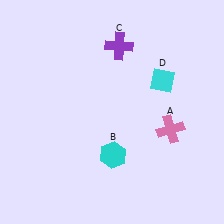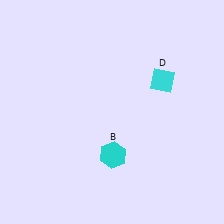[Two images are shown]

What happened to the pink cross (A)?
The pink cross (A) was removed in Image 2. It was in the bottom-right area of Image 1.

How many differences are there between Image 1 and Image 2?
There are 2 differences between the two images.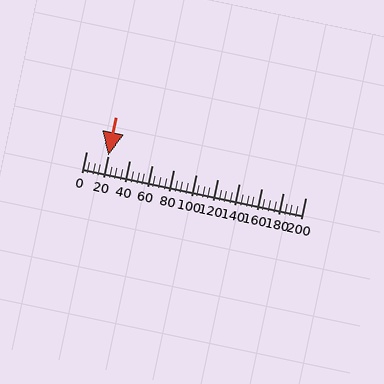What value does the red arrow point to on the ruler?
The red arrow points to approximately 20.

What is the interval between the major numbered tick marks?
The major tick marks are spaced 20 units apart.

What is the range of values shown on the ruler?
The ruler shows values from 0 to 200.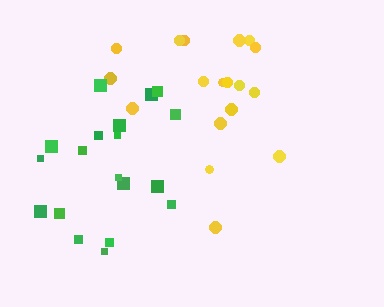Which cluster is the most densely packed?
Yellow.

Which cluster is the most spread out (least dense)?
Green.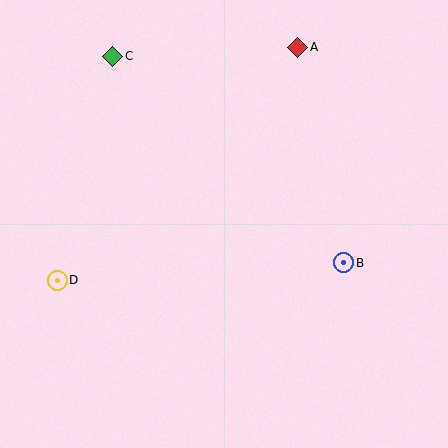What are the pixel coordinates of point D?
Point D is at (57, 280).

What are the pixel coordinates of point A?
Point A is at (298, 47).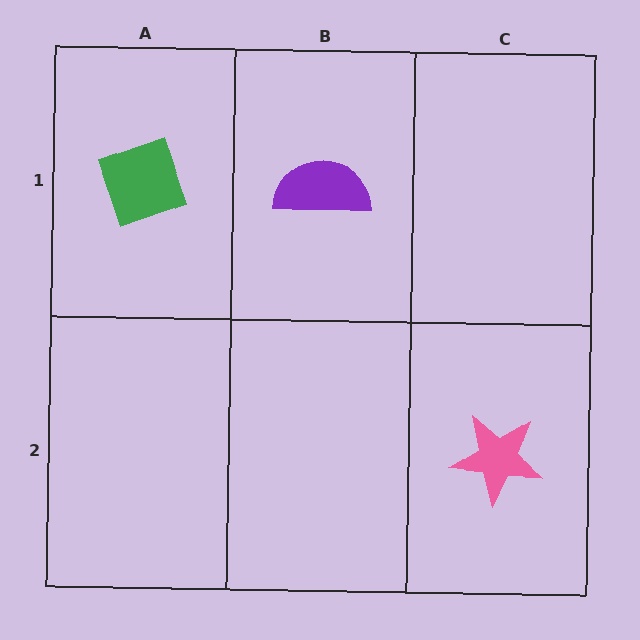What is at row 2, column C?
A pink star.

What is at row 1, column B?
A purple semicircle.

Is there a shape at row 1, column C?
No, that cell is empty.